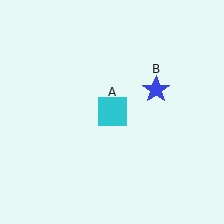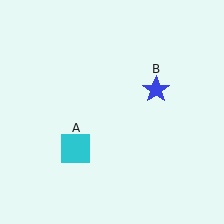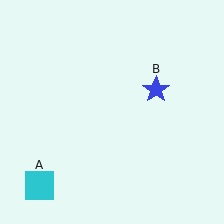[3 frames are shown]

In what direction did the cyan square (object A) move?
The cyan square (object A) moved down and to the left.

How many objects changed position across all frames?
1 object changed position: cyan square (object A).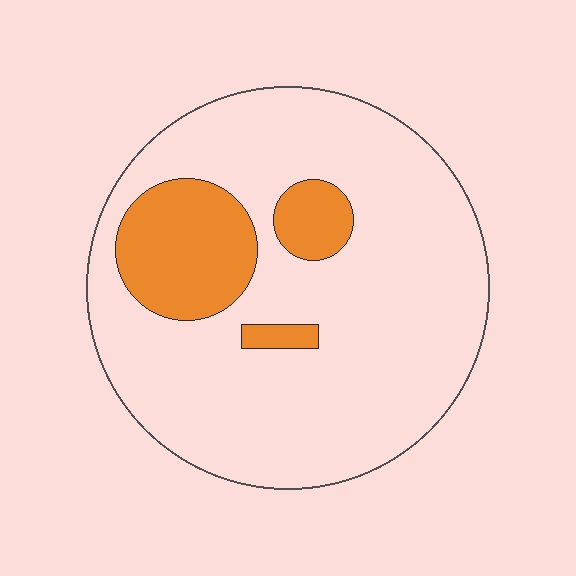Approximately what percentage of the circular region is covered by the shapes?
Approximately 20%.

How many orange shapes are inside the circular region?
3.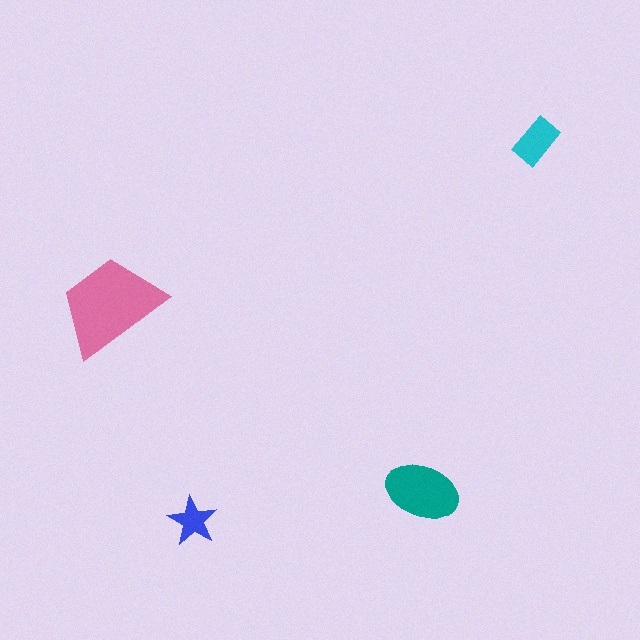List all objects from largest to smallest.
The pink trapezoid, the teal ellipse, the cyan rectangle, the blue star.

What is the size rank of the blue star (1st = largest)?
4th.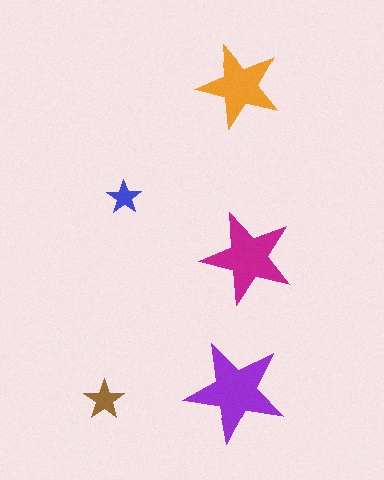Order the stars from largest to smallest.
the purple one, the magenta one, the orange one, the brown one, the blue one.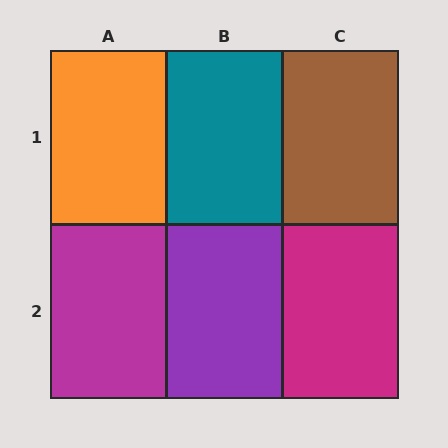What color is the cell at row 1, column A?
Orange.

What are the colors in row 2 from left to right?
Magenta, purple, magenta.